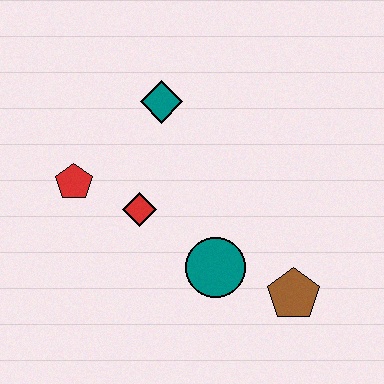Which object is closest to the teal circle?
The brown pentagon is closest to the teal circle.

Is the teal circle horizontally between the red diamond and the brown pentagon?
Yes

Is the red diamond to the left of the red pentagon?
No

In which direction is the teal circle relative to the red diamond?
The teal circle is to the right of the red diamond.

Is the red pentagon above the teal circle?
Yes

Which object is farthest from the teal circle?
The teal diamond is farthest from the teal circle.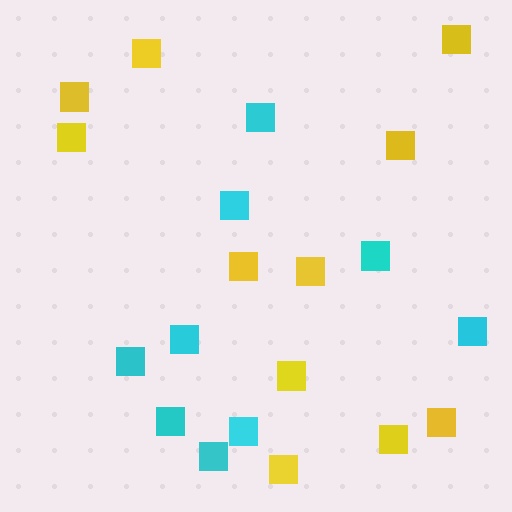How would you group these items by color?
There are 2 groups: one group of yellow squares (11) and one group of cyan squares (9).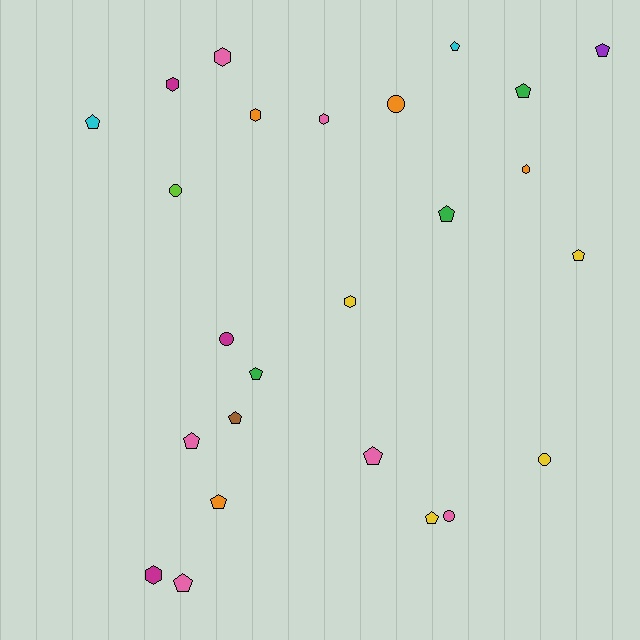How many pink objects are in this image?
There are 6 pink objects.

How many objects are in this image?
There are 25 objects.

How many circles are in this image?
There are 5 circles.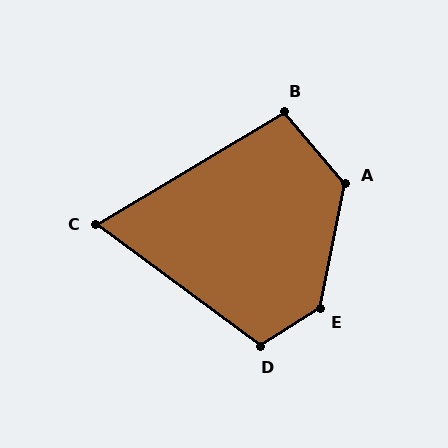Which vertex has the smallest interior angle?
C, at approximately 68 degrees.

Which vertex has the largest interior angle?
E, at approximately 134 degrees.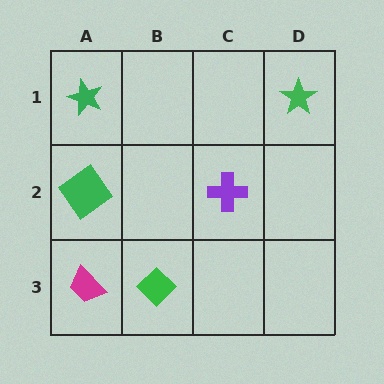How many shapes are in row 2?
2 shapes.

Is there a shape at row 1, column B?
No, that cell is empty.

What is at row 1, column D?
A green star.